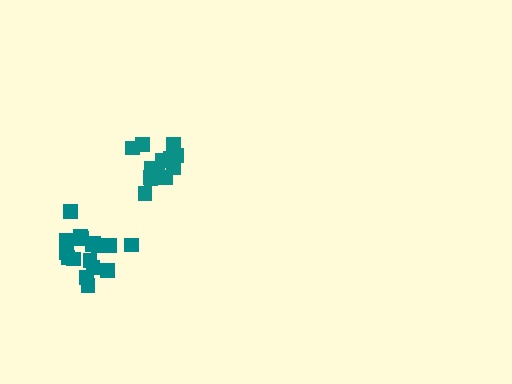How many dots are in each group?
Group 1: 17 dots, Group 2: 15 dots (32 total).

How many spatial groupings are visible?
There are 2 spatial groupings.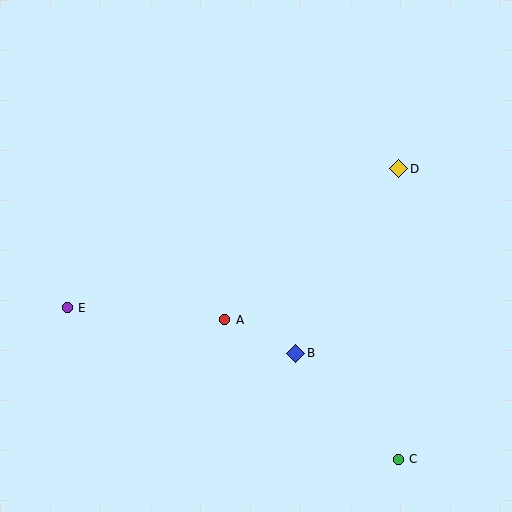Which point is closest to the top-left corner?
Point E is closest to the top-left corner.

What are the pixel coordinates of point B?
Point B is at (296, 353).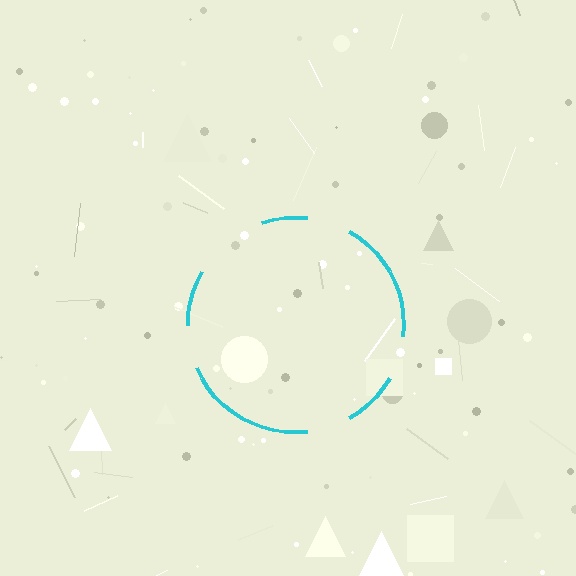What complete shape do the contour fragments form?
The contour fragments form a circle.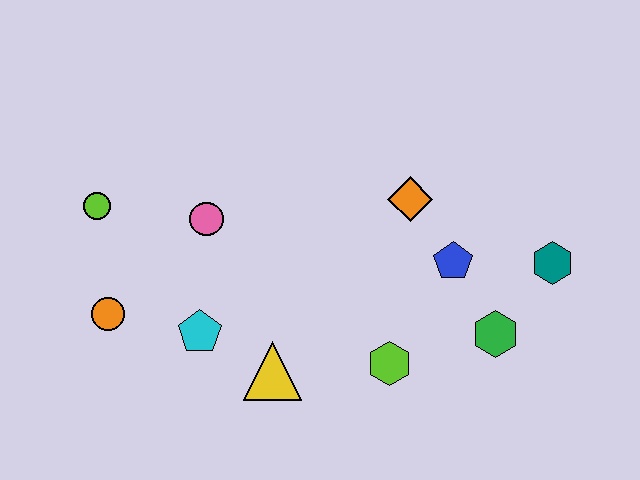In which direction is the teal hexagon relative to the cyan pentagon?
The teal hexagon is to the right of the cyan pentagon.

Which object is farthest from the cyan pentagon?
The teal hexagon is farthest from the cyan pentagon.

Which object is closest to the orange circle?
The cyan pentagon is closest to the orange circle.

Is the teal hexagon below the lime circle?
Yes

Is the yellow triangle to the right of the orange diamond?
No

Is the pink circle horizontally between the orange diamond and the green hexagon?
No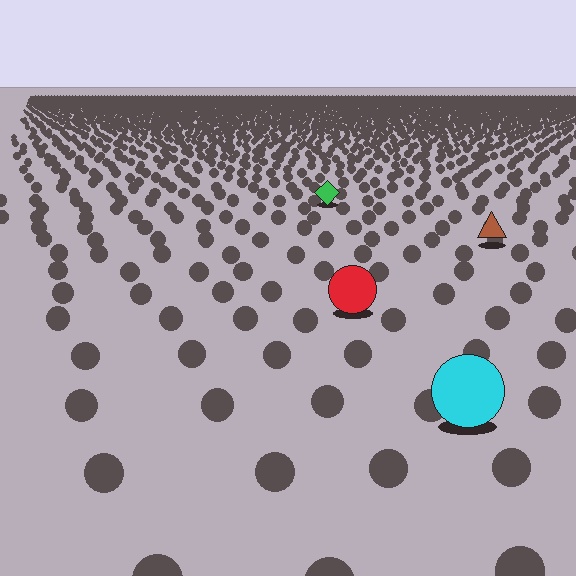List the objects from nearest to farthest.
From nearest to farthest: the cyan circle, the red circle, the brown triangle, the green diamond.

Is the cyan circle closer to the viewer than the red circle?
Yes. The cyan circle is closer — you can tell from the texture gradient: the ground texture is coarser near it.